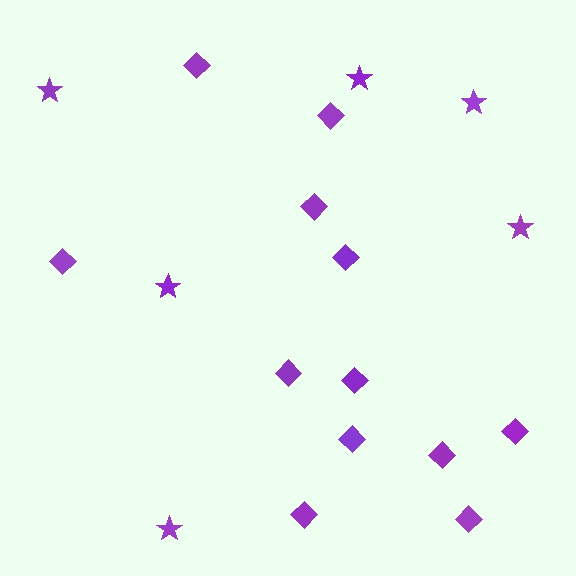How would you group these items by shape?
There are 2 groups: one group of stars (6) and one group of diamonds (12).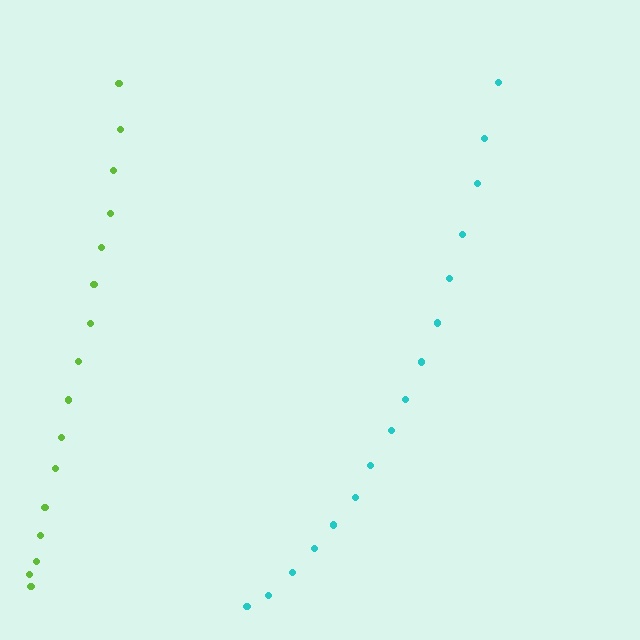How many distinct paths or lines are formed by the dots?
There are 2 distinct paths.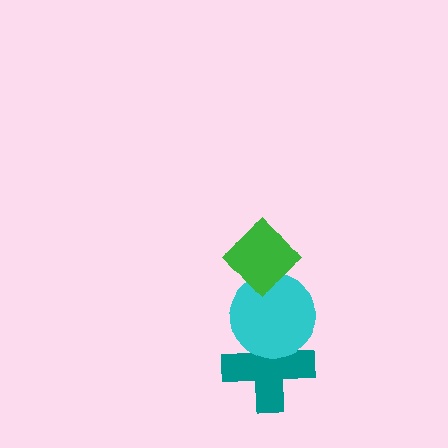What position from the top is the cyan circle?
The cyan circle is 2nd from the top.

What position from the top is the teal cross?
The teal cross is 3rd from the top.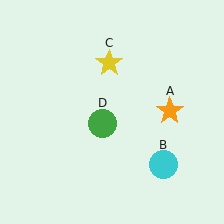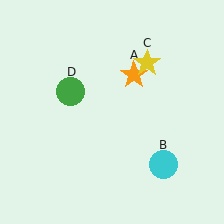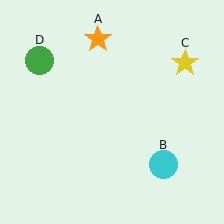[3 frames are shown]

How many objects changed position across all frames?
3 objects changed position: orange star (object A), yellow star (object C), green circle (object D).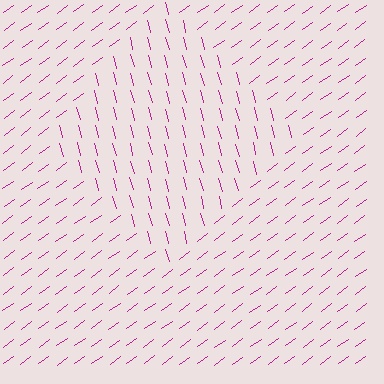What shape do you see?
I see a diamond.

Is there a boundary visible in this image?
Yes, there is a texture boundary formed by a change in line orientation.